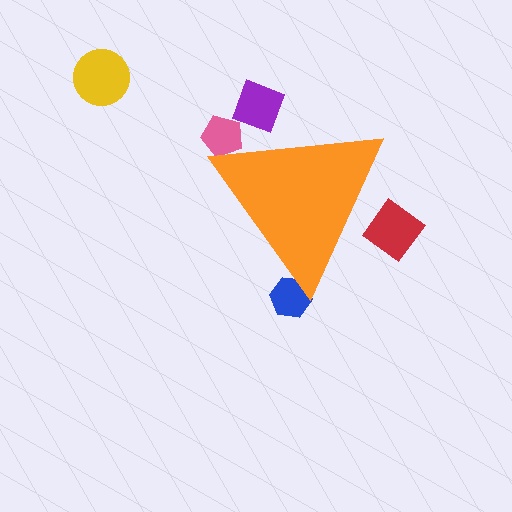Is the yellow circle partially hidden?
No, the yellow circle is fully visible.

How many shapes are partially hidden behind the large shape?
4 shapes are partially hidden.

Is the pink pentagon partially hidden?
Yes, the pink pentagon is partially hidden behind the orange triangle.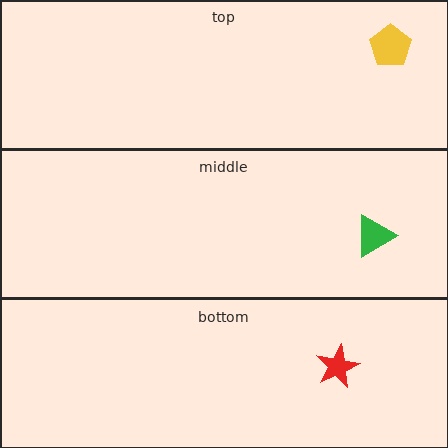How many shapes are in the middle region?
1.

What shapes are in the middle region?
The green triangle.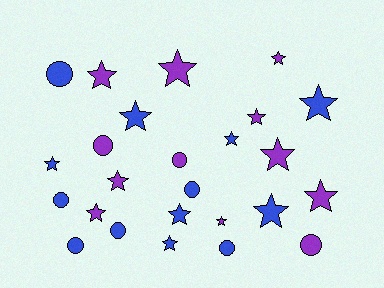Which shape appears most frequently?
Star, with 16 objects.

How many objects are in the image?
There are 25 objects.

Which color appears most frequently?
Blue, with 13 objects.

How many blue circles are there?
There are 6 blue circles.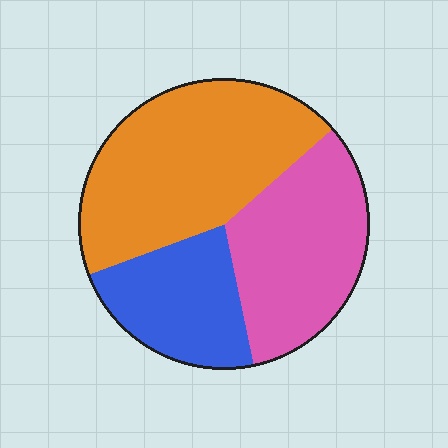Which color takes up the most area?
Orange, at roughly 45%.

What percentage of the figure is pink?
Pink covers about 35% of the figure.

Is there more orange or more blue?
Orange.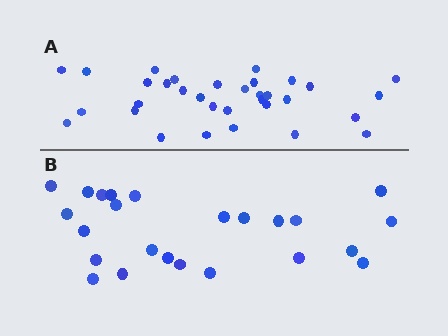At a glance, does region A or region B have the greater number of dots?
Region A (the top region) has more dots.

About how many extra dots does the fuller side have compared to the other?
Region A has roughly 8 or so more dots than region B.